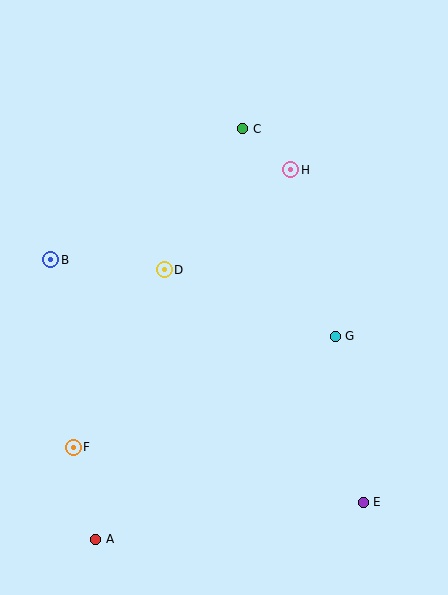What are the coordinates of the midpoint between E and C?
The midpoint between E and C is at (303, 315).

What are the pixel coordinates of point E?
Point E is at (363, 502).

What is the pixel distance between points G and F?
The distance between G and F is 285 pixels.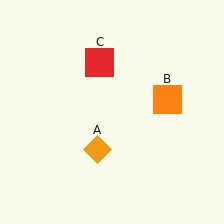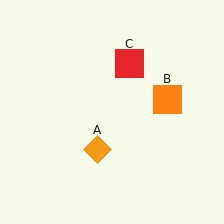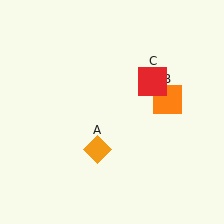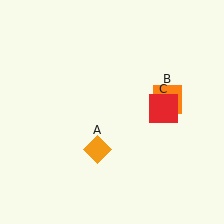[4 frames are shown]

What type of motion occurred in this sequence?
The red square (object C) rotated clockwise around the center of the scene.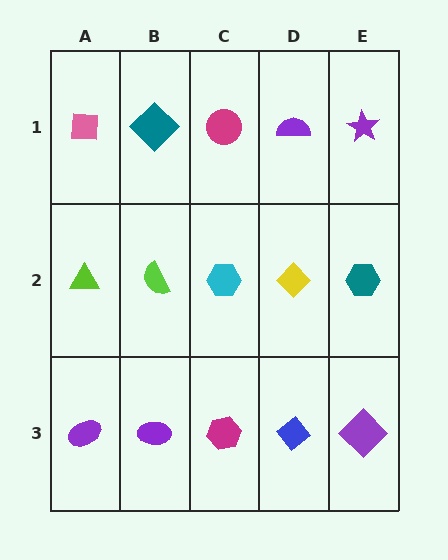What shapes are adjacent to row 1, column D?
A yellow diamond (row 2, column D), a magenta circle (row 1, column C), a purple star (row 1, column E).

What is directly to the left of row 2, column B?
A lime triangle.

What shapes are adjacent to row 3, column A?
A lime triangle (row 2, column A), a purple ellipse (row 3, column B).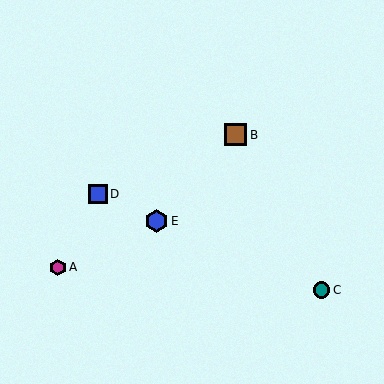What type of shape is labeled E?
Shape E is a blue hexagon.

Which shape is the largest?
The blue hexagon (labeled E) is the largest.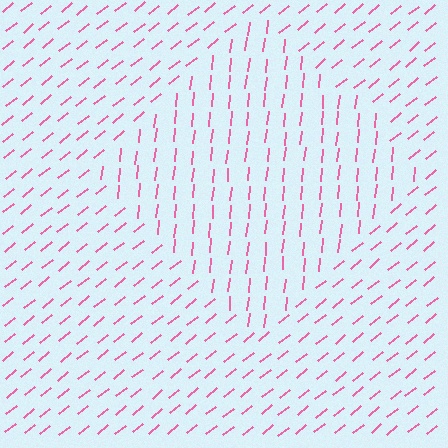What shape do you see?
I see a diamond.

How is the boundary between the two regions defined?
The boundary is defined purely by a change in line orientation (approximately 45 degrees difference). All lines are the same color and thickness.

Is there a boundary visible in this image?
Yes, there is a texture boundary formed by a change in line orientation.